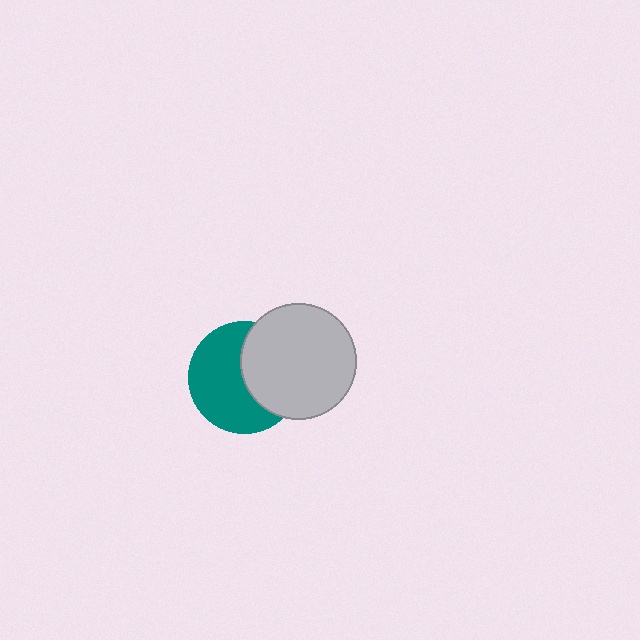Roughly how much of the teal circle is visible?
About half of it is visible (roughly 58%).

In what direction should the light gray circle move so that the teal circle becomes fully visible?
The light gray circle should move right. That is the shortest direction to clear the overlap and leave the teal circle fully visible.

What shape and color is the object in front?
The object in front is a light gray circle.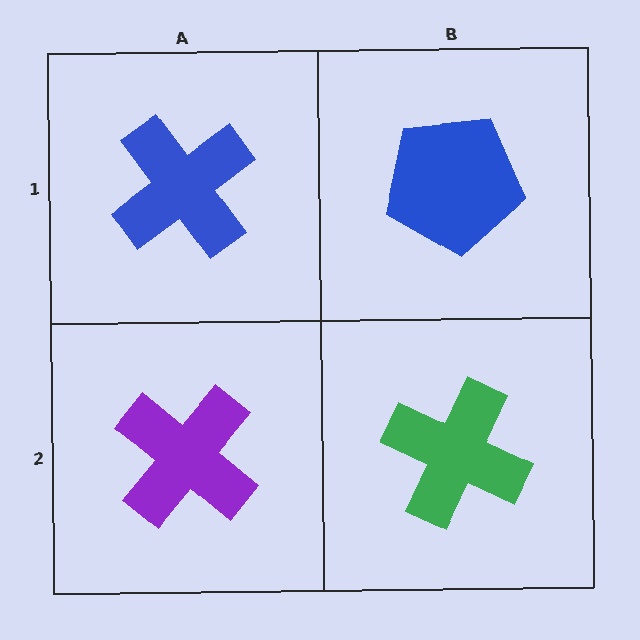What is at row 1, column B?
A blue pentagon.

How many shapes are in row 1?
2 shapes.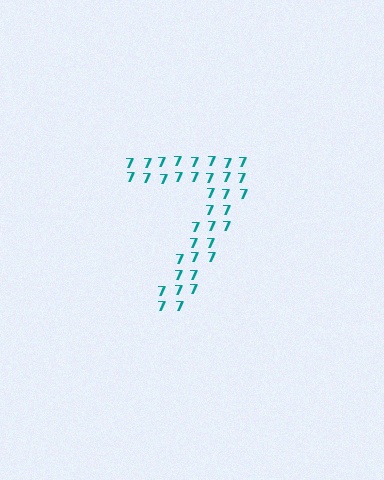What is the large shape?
The large shape is the digit 7.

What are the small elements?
The small elements are digit 7's.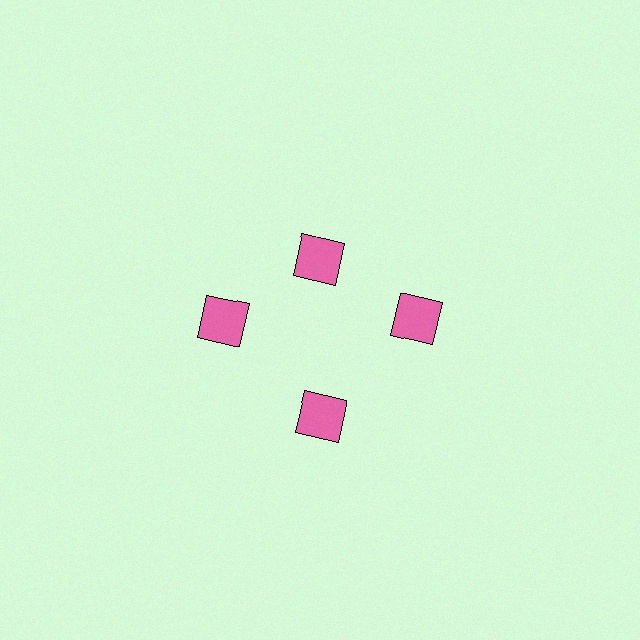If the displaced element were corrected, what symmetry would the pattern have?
It would have 4-fold rotational symmetry — the pattern would map onto itself every 90 degrees.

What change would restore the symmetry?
The symmetry would be restored by moving it outward, back onto the ring so that all 4 squares sit at equal angles and equal distance from the center.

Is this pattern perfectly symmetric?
No. The 4 pink squares are arranged in a ring, but one element near the 12 o'clock position is pulled inward toward the center, breaking the 4-fold rotational symmetry.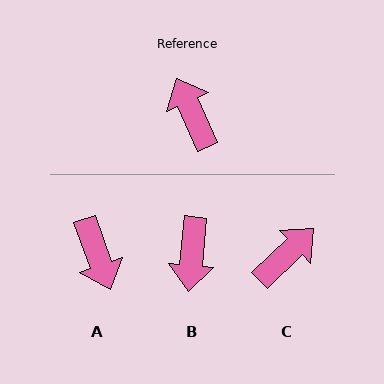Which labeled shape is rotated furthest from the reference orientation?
A, about 176 degrees away.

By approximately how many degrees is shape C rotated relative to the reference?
Approximately 70 degrees clockwise.